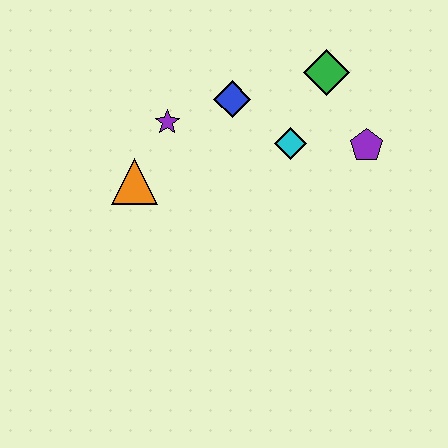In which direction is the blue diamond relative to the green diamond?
The blue diamond is to the left of the green diamond.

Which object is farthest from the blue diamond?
The purple pentagon is farthest from the blue diamond.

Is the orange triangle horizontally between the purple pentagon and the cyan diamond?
No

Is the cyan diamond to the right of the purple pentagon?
No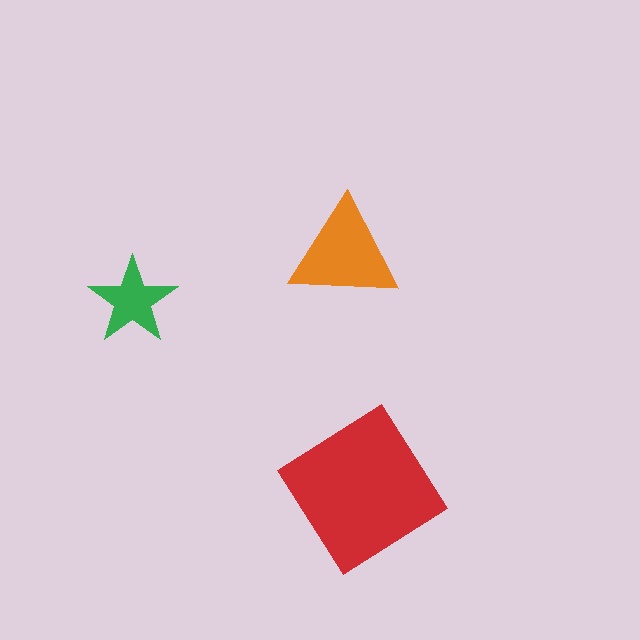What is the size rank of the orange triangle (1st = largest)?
2nd.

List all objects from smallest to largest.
The green star, the orange triangle, the red diamond.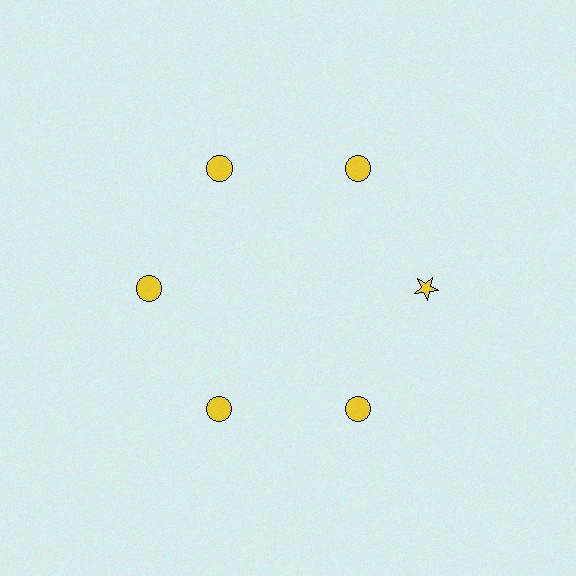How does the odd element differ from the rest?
It has a different shape: star instead of circle.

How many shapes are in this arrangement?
There are 6 shapes arranged in a ring pattern.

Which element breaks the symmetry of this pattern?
The yellow star at roughly the 3 o'clock position breaks the symmetry. All other shapes are yellow circles.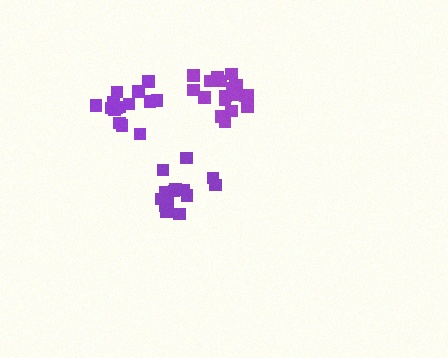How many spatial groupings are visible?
There are 3 spatial groupings.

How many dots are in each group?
Group 1: 16 dots, Group 2: 19 dots, Group 3: 14 dots (49 total).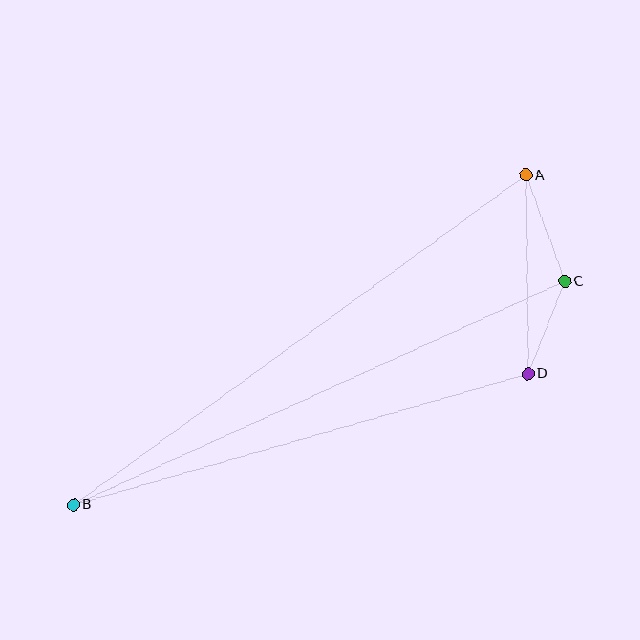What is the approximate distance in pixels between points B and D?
The distance between B and D is approximately 473 pixels.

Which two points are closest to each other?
Points C and D are closest to each other.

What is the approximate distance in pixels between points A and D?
The distance between A and D is approximately 198 pixels.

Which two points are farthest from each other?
Points A and B are farthest from each other.